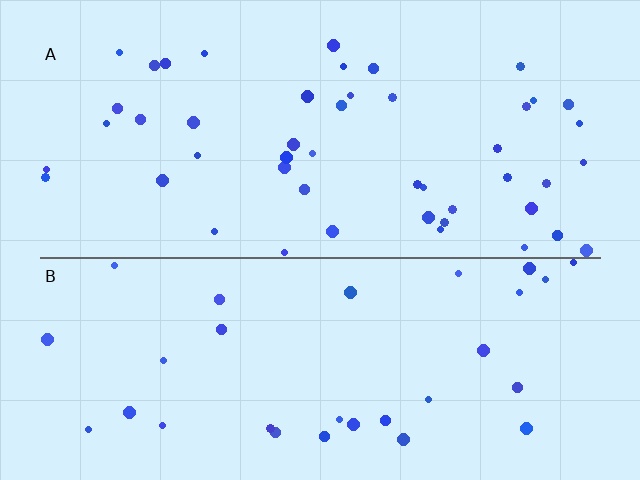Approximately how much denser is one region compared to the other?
Approximately 1.5× — region A over region B.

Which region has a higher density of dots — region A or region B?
A (the top).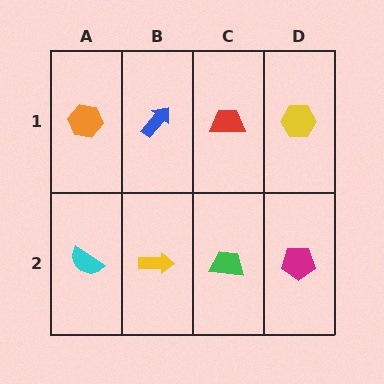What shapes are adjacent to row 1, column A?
A cyan semicircle (row 2, column A), a blue arrow (row 1, column B).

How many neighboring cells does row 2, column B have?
3.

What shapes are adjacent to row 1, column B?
A yellow arrow (row 2, column B), an orange hexagon (row 1, column A), a red trapezoid (row 1, column C).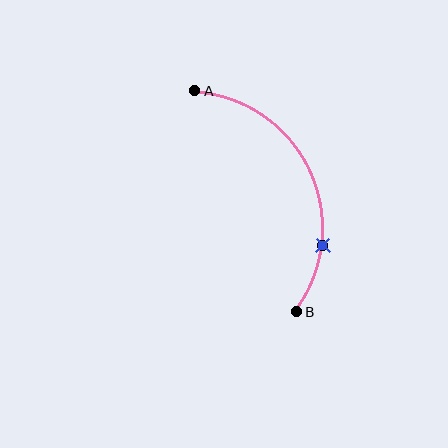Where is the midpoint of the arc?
The arc midpoint is the point on the curve farthest from the straight line joining A and B. It sits to the right of that line.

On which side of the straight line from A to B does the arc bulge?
The arc bulges to the right of the straight line connecting A and B.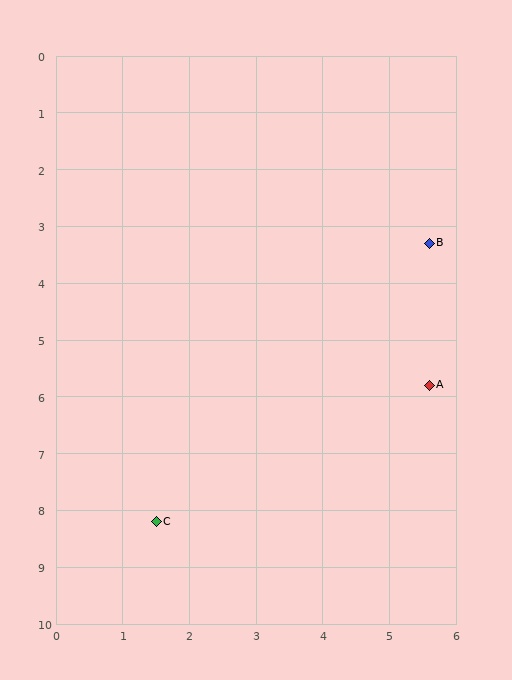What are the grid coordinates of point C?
Point C is at approximately (1.5, 8.2).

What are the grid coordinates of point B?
Point B is at approximately (5.6, 3.3).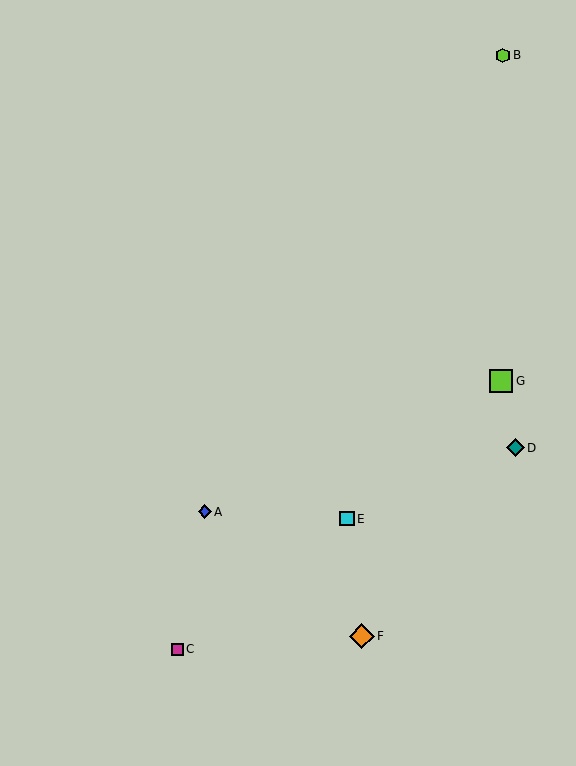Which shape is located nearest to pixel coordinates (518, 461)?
The teal diamond (labeled D) at (516, 448) is nearest to that location.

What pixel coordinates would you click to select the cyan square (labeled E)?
Click at (347, 519) to select the cyan square E.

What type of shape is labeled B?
Shape B is a lime hexagon.